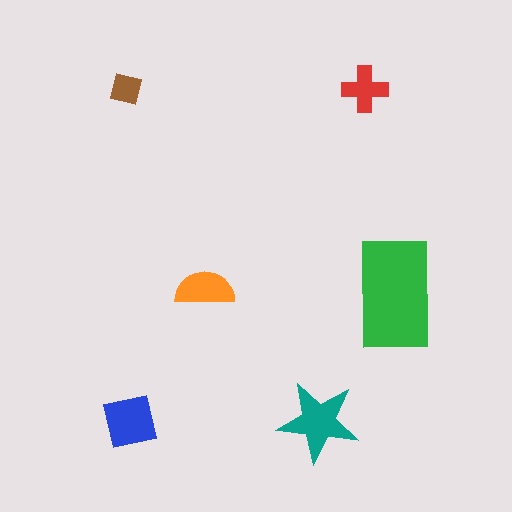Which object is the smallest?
The brown square.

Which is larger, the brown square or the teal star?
The teal star.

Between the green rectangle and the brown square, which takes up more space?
The green rectangle.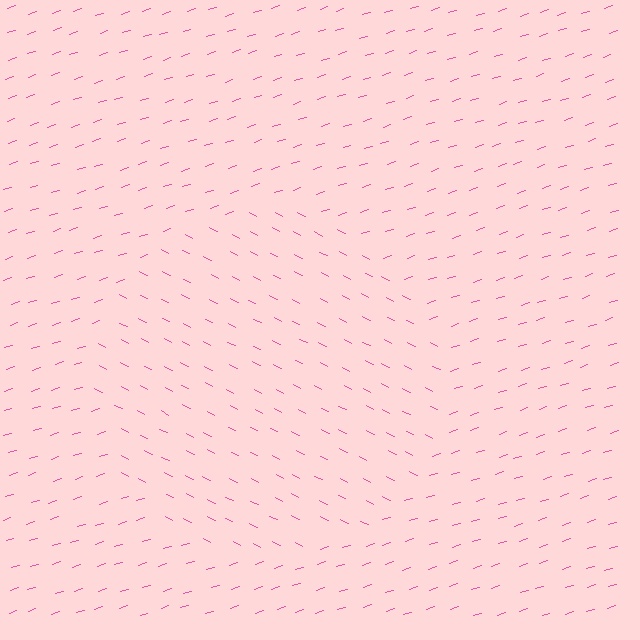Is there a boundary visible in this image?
Yes, there is a texture boundary formed by a change in line orientation.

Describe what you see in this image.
The image is filled with small pink line segments. A circle region in the image has lines oriented differently from the surrounding lines, creating a visible texture boundary.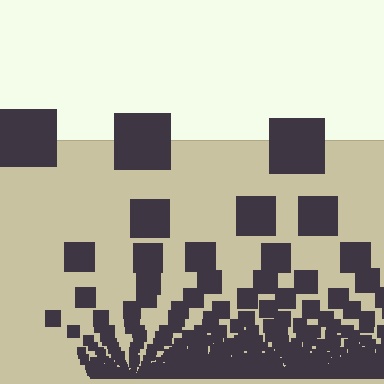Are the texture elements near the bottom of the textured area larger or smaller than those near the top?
Smaller. The gradient is inverted — elements near the bottom are smaller and denser.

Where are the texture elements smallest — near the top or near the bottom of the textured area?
Near the bottom.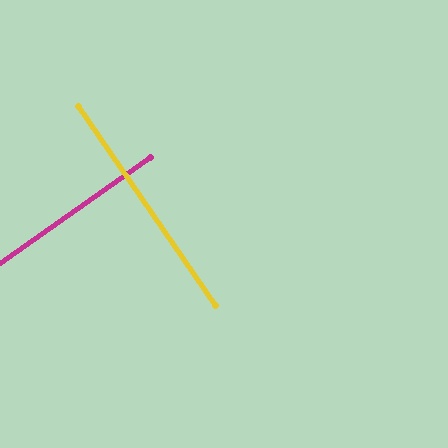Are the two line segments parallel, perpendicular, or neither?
Perpendicular — they meet at approximately 90°.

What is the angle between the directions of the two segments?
Approximately 90 degrees.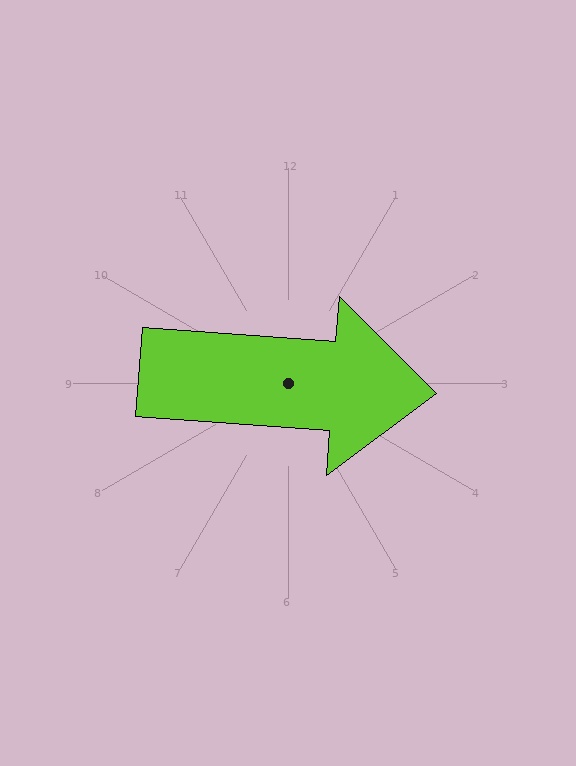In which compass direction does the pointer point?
East.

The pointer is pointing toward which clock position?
Roughly 3 o'clock.